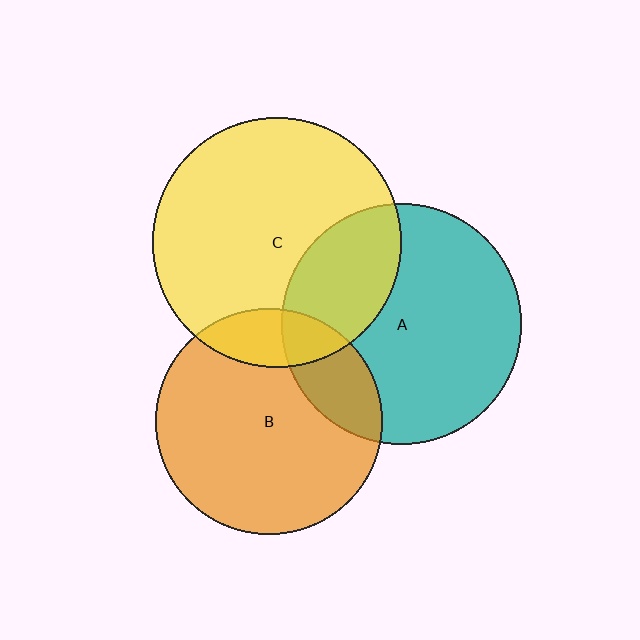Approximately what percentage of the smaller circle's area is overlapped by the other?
Approximately 15%.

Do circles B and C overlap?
Yes.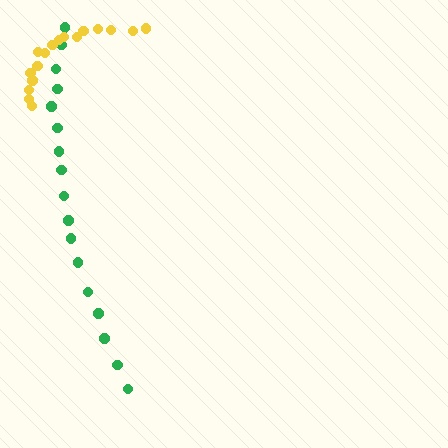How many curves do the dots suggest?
There are 2 distinct paths.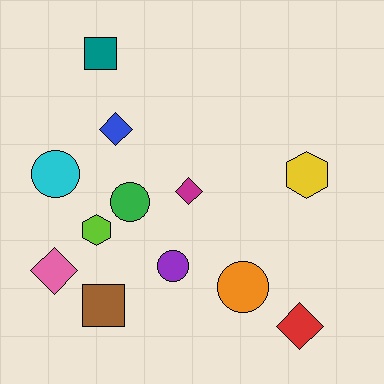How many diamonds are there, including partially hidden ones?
There are 4 diamonds.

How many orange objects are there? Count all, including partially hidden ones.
There is 1 orange object.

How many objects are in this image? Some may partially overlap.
There are 12 objects.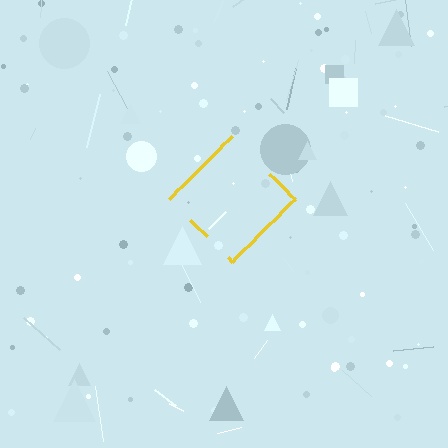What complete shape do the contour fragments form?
The contour fragments form a diamond.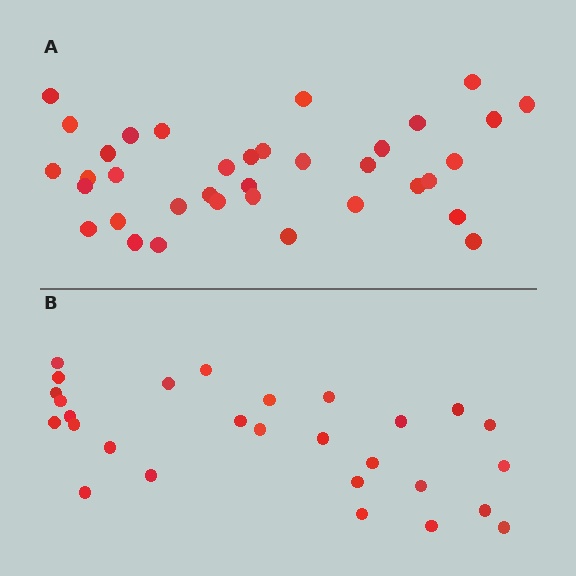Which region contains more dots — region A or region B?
Region A (the top region) has more dots.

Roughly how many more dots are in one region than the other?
Region A has roughly 8 or so more dots than region B.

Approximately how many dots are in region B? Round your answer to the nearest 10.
About 30 dots. (The exact count is 28, which rounds to 30.)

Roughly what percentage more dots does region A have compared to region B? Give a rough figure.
About 30% more.